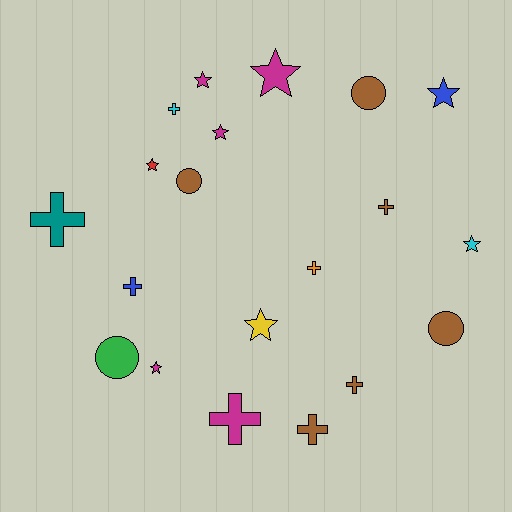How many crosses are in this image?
There are 8 crosses.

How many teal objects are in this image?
There is 1 teal object.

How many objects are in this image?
There are 20 objects.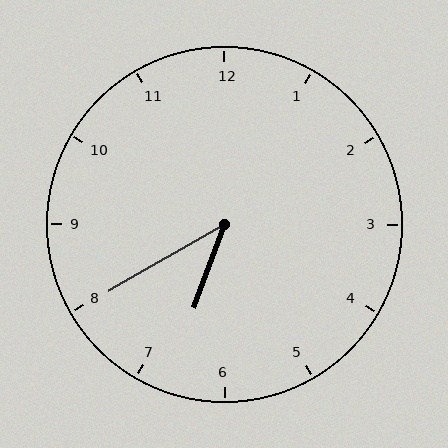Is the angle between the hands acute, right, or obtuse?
It is acute.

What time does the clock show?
6:40.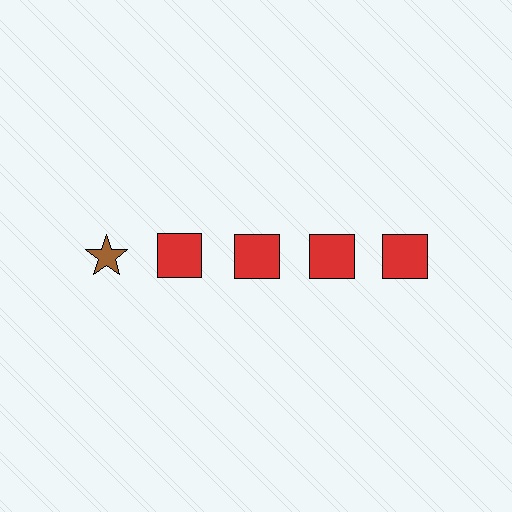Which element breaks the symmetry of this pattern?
The brown star in the top row, leftmost column breaks the symmetry. All other shapes are red squares.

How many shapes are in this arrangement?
There are 5 shapes arranged in a grid pattern.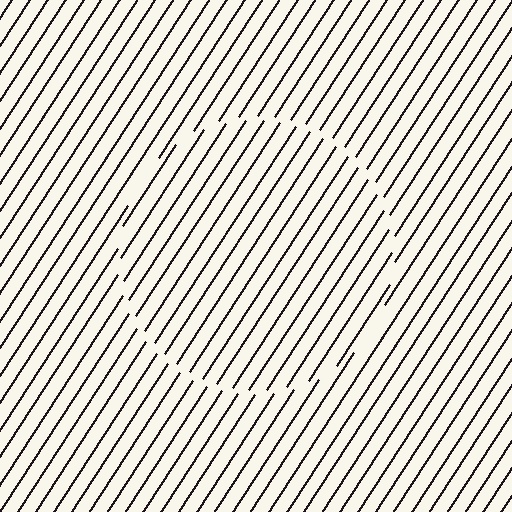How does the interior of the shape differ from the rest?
The interior of the shape contains the same grating, shifted by half a period — the contour is defined by the phase discontinuity where line-ends from the inner and outer gratings abut.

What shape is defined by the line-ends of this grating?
An illusory circle. The interior of the shape contains the same grating, shifted by half a period — the contour is defined by the phase discontinuity where line-ends from the inner and outer gratings abut.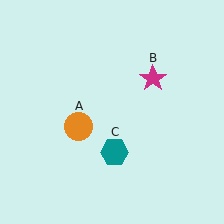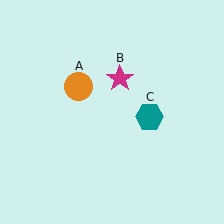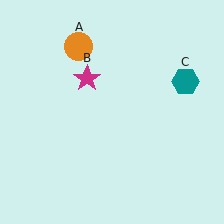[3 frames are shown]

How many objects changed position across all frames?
3 objects changed position: orange circle (object A), magenta star (object B), teal hexagon (object C).